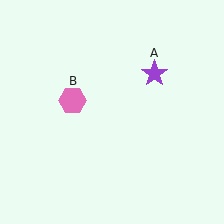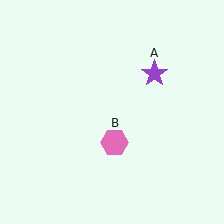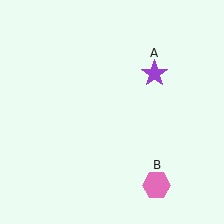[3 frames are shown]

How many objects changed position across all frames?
1 object changed position: pink hexagon (object B).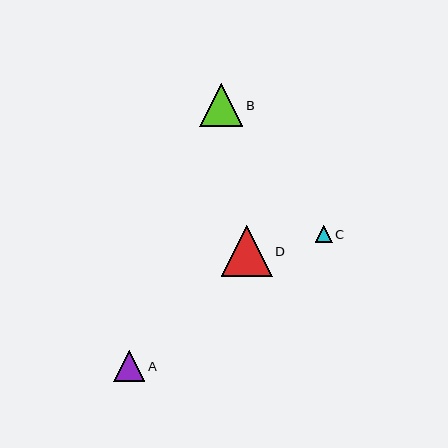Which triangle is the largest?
Triangle D is the largest with a size of approximately 50 pixels.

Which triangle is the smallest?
Triangle C is the smallest with a size of approximately 17 pixels.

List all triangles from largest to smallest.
From largest to smallest: D, B, A, C.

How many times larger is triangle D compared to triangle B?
Triangle D is approximately 1.2 times the size of triangle B.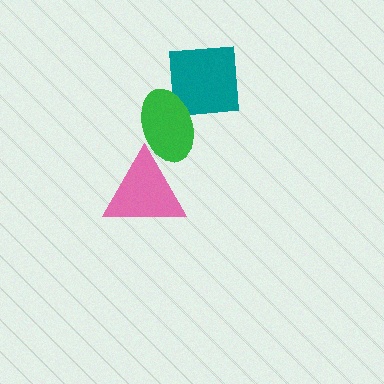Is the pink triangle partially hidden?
Yes, it is partially covered by another shape.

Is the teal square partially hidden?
Yes, it is partially covered by another shape.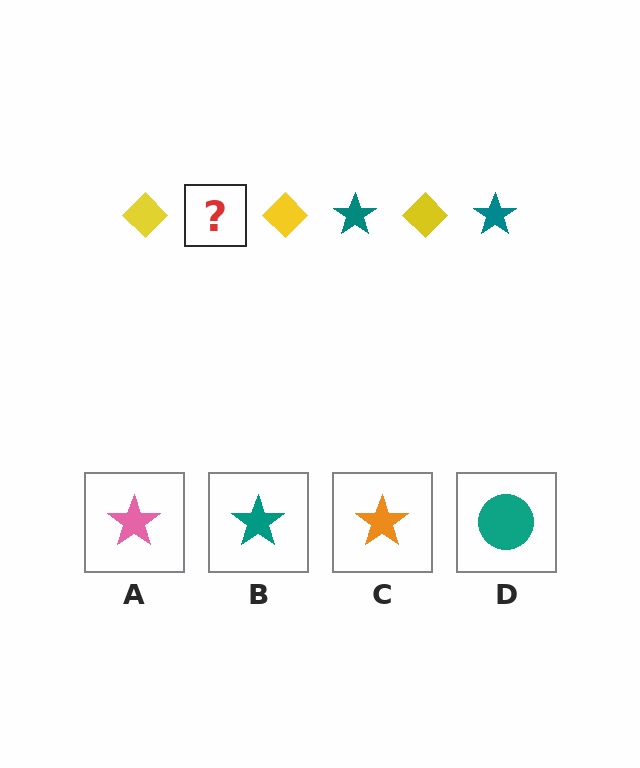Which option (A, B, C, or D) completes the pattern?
B.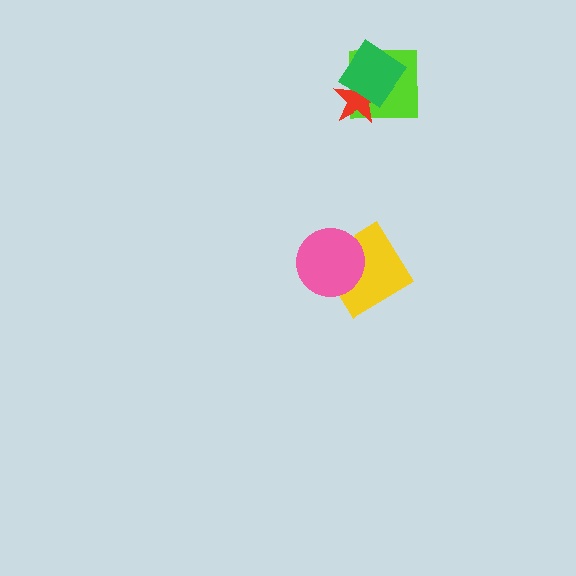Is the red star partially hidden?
Yes, it is partially covered by another shape.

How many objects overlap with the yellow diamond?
1 object overlaps with the yellow diamond.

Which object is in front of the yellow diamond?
The pink circle is in front of the yellow diamond.